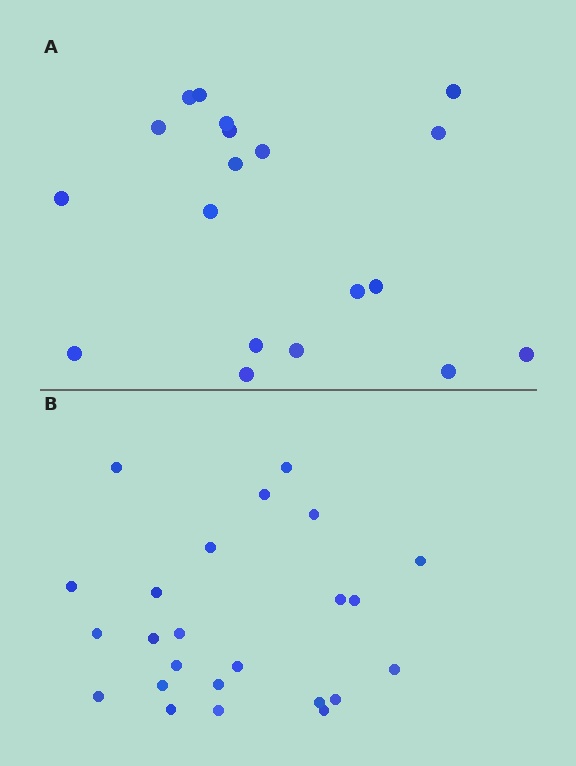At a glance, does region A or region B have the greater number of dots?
Region B (the bottom region) has more dots.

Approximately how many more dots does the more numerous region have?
Region B has about 5 more dots than region A.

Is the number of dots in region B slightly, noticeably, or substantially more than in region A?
Region B has noticeably more, but not dramatically so. The ratio is roughly 1.3 to 1.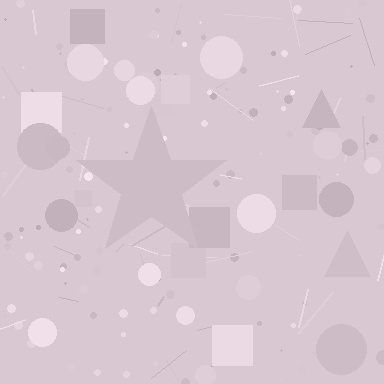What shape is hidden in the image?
A star is hidden in the image.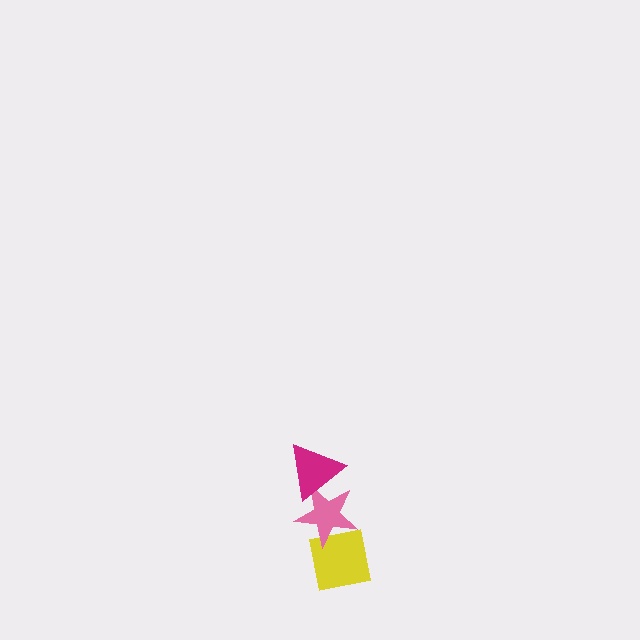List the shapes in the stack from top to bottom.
From top to bottom: the magenta triangle, the pink star, the yellow square.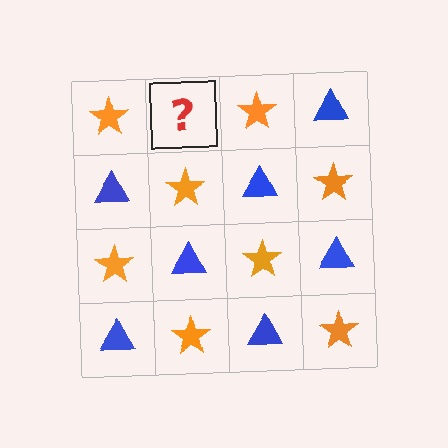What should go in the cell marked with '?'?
The missing cell should contain a blue triangle.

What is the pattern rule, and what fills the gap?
The rule is that it alternates orange star and blue triangle in a checkerboard pattern. The gap should be filled with a blue triangle.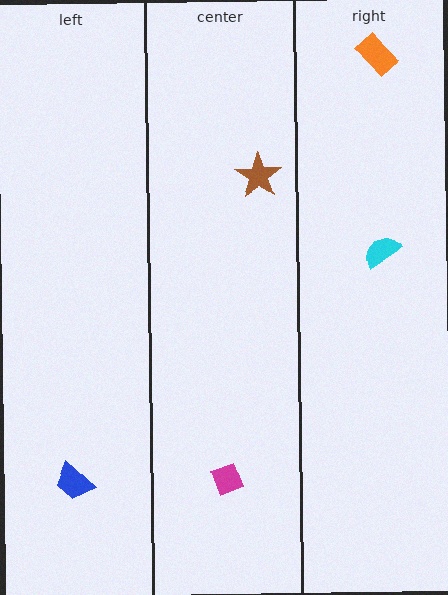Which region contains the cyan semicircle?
The right region.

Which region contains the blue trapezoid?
The left region.